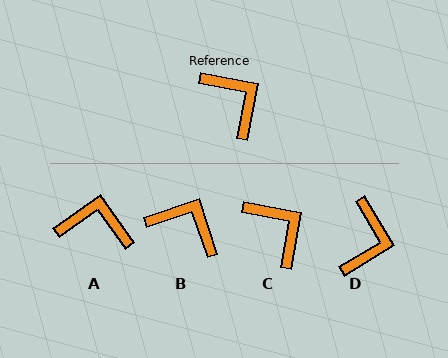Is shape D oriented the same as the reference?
No, it is off by about 49 degrees.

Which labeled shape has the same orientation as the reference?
C.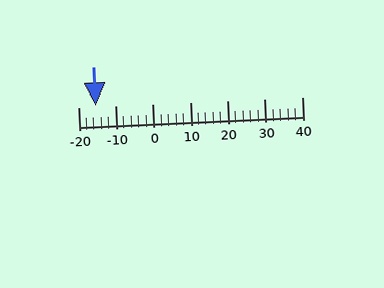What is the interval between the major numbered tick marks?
The major tick marks are spaced 10 units apart.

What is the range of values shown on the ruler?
The ruler shows values from -20 to 40.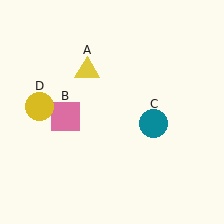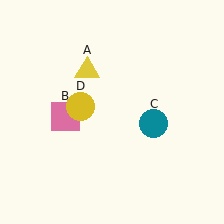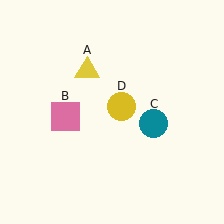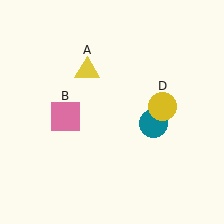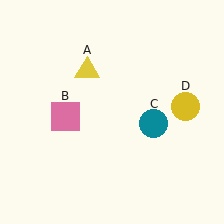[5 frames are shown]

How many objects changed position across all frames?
1 object changed position: yellow circle (object D).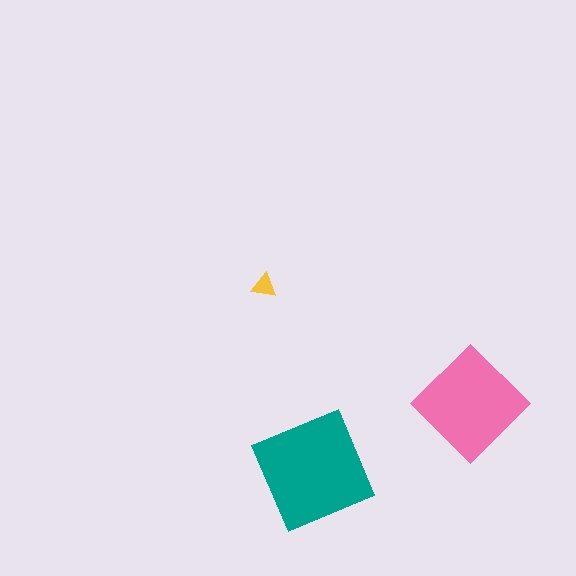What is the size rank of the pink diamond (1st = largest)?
2nd.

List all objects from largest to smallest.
The teal square, the pink diamond, the yellow triangle.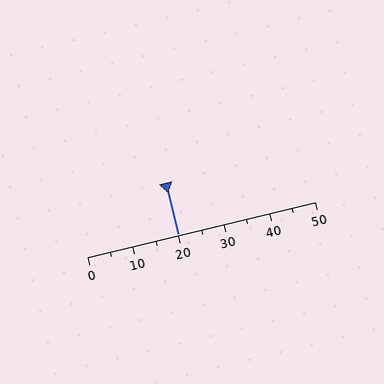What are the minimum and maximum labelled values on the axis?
The axis runs from 0 to 50.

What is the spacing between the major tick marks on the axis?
The major ticks are spaced 10 apart.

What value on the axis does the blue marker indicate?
The marker indicates approximately 20.